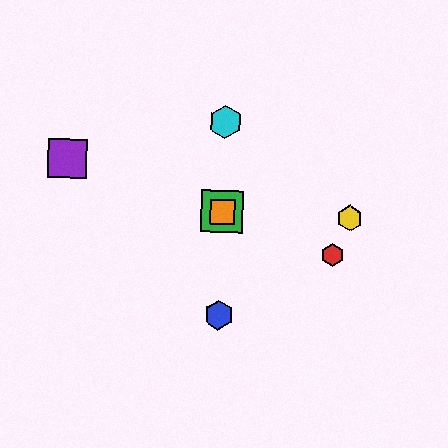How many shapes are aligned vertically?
4 shapes (the blue hexagon, the green square, the orange square, the cyan hexagon) are aligned vertically.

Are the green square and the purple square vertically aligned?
No, the green square is at x≈222 and the purple square is at x≈67.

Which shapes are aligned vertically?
The blue hexagon, the green square, the orange square, the cyan hexagon are aligned vertically.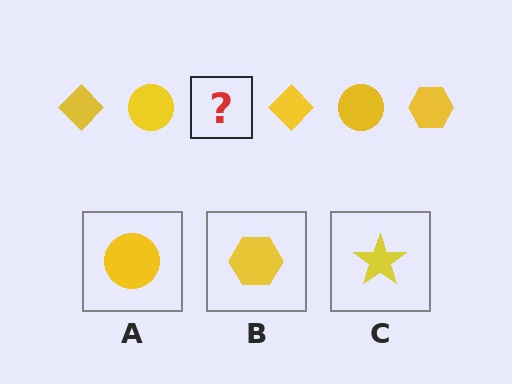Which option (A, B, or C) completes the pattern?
B.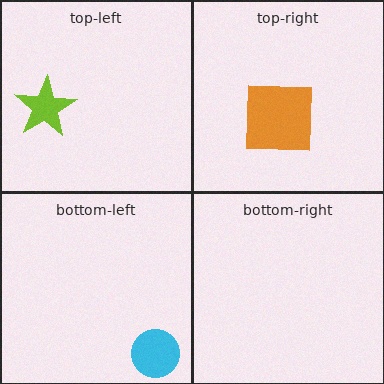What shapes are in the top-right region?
The orange square.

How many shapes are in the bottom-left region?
1.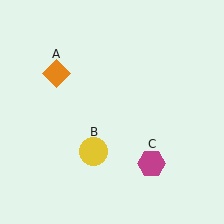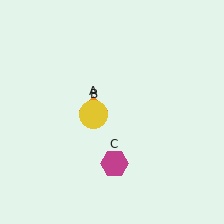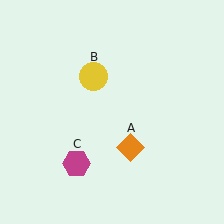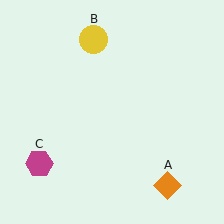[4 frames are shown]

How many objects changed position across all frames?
3 objects changed position: orange diamond (object A), yellow circle (object B), magenta hexagon (object C).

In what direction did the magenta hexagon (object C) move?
The magenta hexagon (object C) moved left.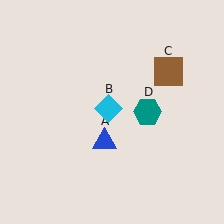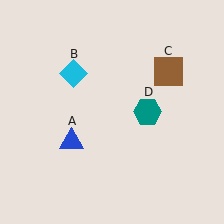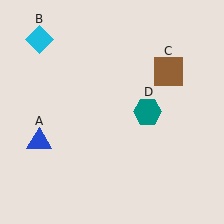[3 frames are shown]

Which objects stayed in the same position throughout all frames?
Brown square (object C) and teal hexagon (object D) remained stationary.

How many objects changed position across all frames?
2 objects changed position: blue triangle (object A), cyan diamond (object B).